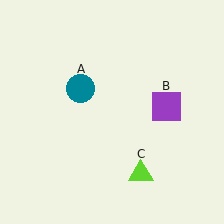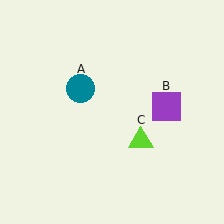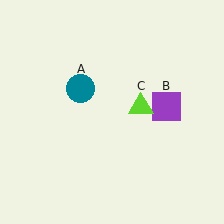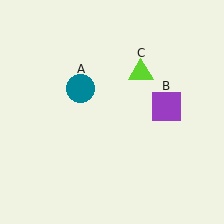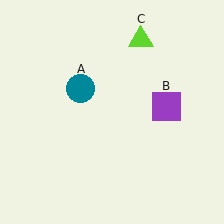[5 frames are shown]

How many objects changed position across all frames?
1 object changed position: lime triangle (object C).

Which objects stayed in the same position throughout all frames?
Teal circle (object A) and purple square (object B) remained stationary.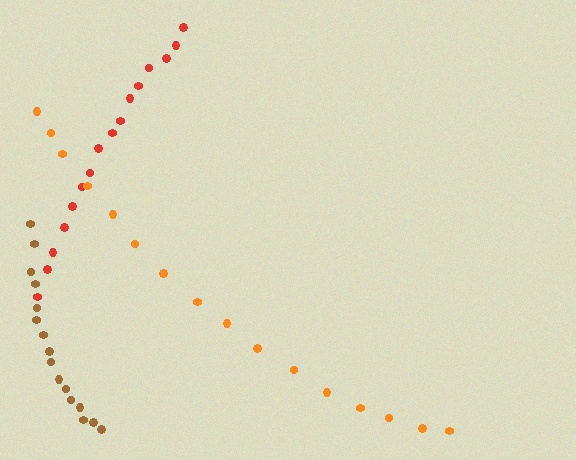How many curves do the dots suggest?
There are 3 distinct paths.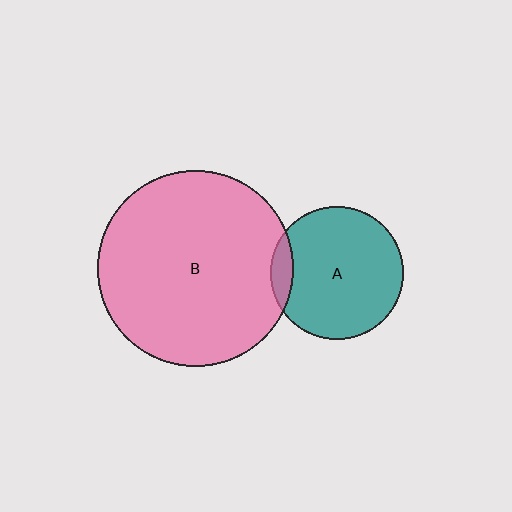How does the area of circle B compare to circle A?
Approximately 2.2 times.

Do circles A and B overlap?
Yes.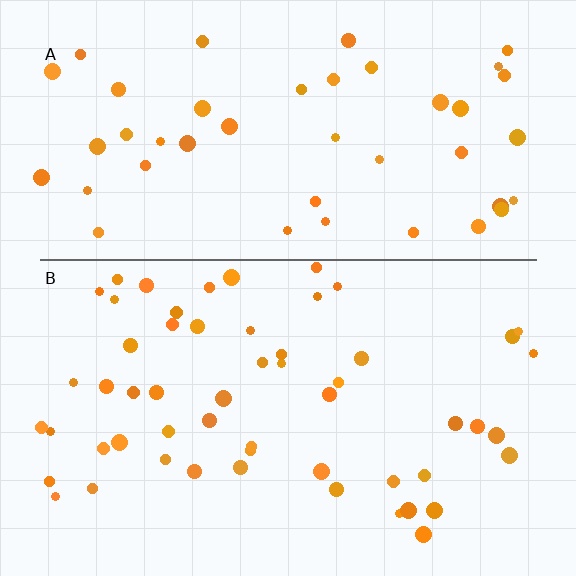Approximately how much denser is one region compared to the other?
Approximately 1.2× — region B over region A.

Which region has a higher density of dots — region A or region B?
B (the bottom).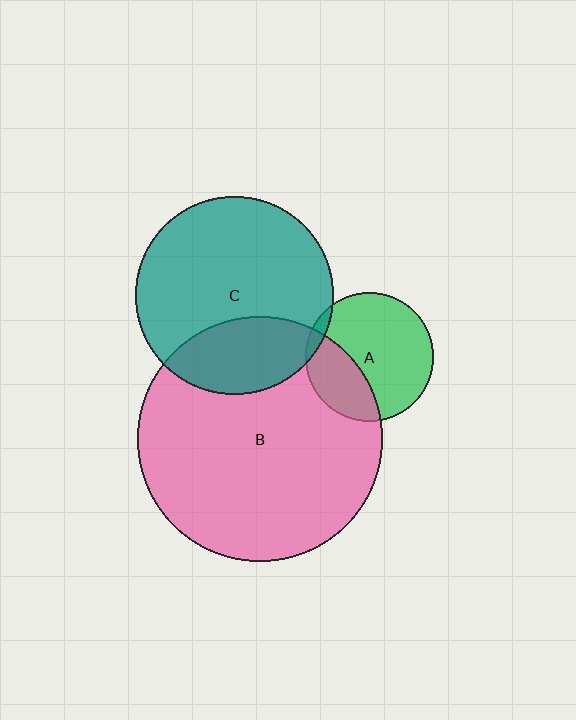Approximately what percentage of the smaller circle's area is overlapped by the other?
Approximately 30%.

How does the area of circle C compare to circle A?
Approximately 2.4 times.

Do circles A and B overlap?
Yes.